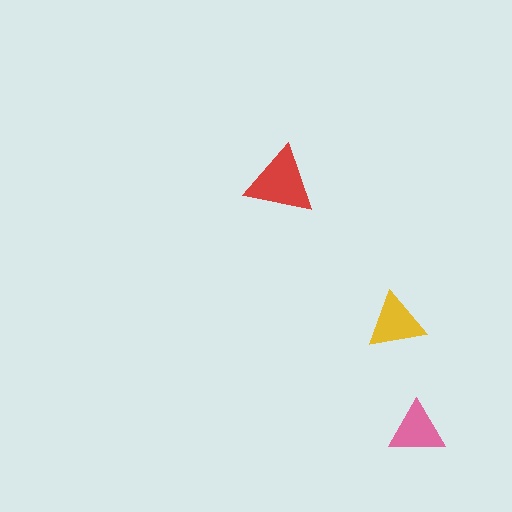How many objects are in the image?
There are 3 objects in the image.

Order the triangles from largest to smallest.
the red one, the yellow one, the pink one.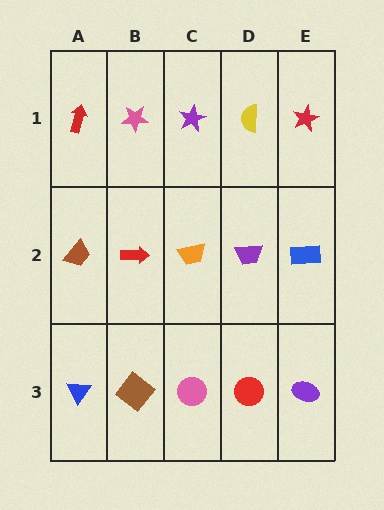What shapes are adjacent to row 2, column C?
A purple star (row 1, column C), a pink circle (row 3, column C), a red arrow (row 2, column B), a purple trapezoid (row 2, column D).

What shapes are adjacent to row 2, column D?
A yellow semicircle (row 1, column D), a red circle (row 3, column D), an orange trapezoid (row 2, column C), a blue rectangle (row 2, column E).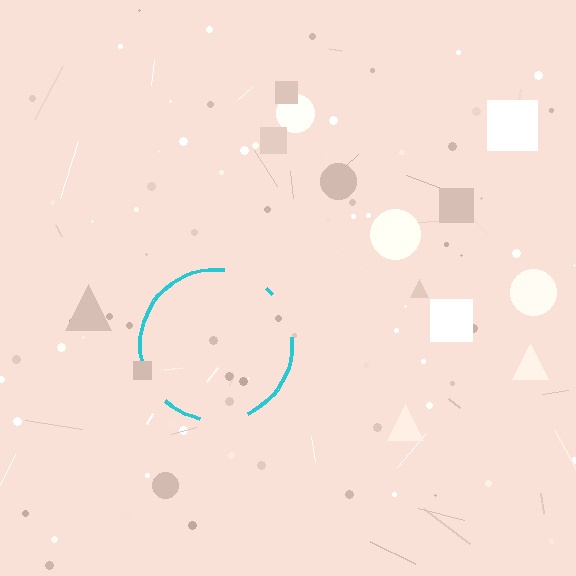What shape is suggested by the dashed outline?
The dashed outline suggests a circle.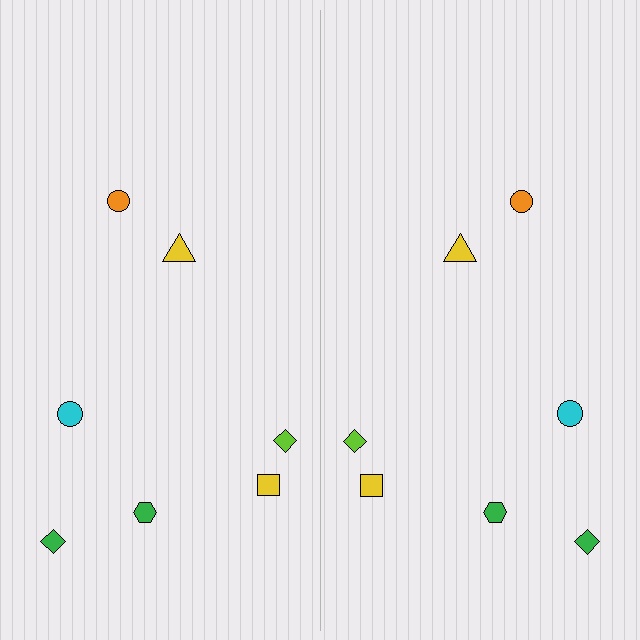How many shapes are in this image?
There are 14 shapes in this image.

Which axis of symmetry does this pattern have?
The pattern has a vertical axis of symmetry running through the center of the image.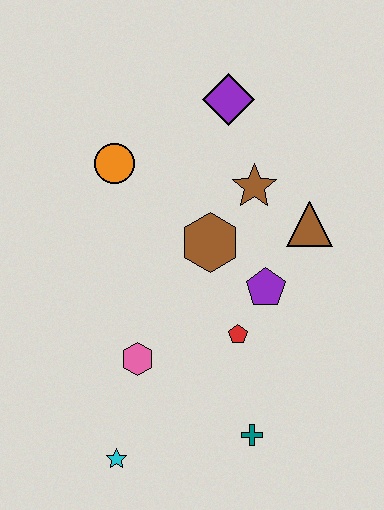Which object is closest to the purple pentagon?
The red pentagon is closest to the purple pentagon.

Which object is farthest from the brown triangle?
The cyan star is farthest from the brown triangle.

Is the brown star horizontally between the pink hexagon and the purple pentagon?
Yes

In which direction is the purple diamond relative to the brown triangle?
The purple diamond is above the brown triangle.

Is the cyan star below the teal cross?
Yes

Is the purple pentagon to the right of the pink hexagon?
Yes